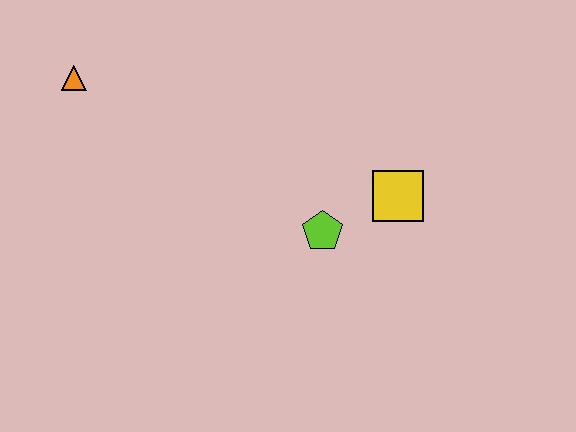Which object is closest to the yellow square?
The lime pentagon is closest to the yellow square.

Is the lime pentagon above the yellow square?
No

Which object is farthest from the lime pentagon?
The orange triangle is farthest from the lime pentagon.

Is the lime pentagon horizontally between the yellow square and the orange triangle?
Yes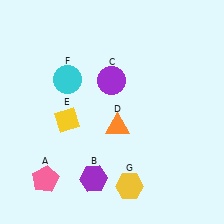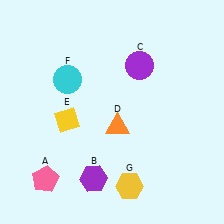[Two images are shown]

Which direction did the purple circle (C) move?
The purple circle (C) moved right.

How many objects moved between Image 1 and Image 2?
1 object moved between the two images.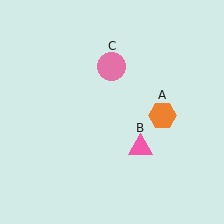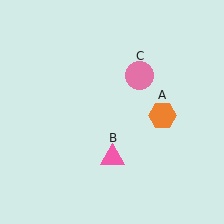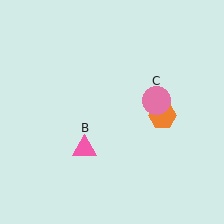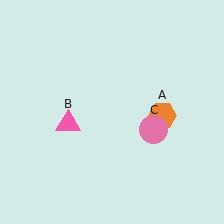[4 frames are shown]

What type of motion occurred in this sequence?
The pink triangle (object B), pink circle (object C) rotated clockwise around the center of the scene.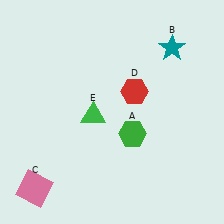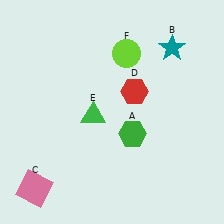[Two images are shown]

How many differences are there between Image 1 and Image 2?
There is 1 difference between the two images.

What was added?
A lime circle (F) was added in Image 2.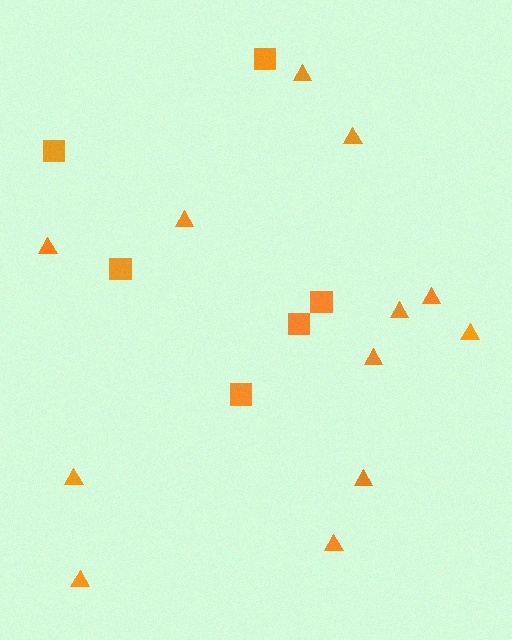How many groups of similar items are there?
There are 2 groups: one group of squares (6) and one group of triangles (12).